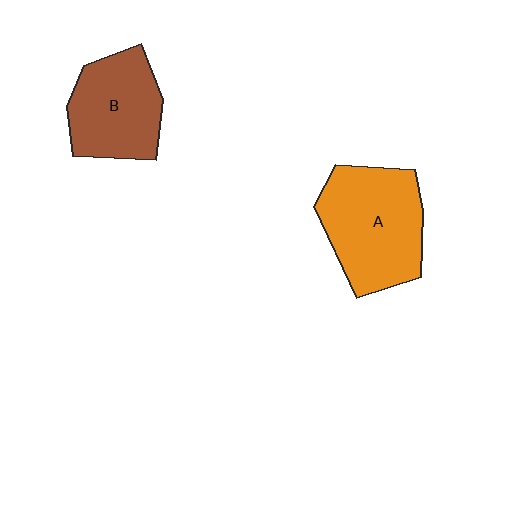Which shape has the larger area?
Shape A (orange).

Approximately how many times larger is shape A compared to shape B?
Approximately 1.3 times.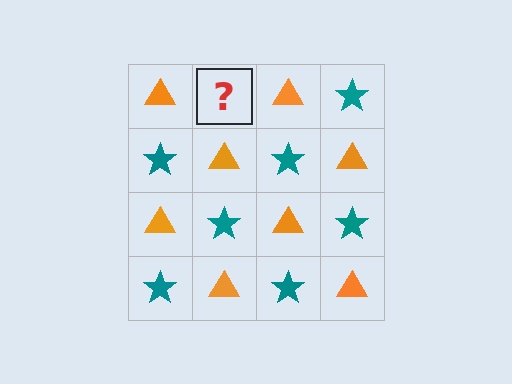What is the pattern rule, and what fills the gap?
The rule is that it alternates orange triangle and teal star in a checkerboard pattern. The gap should be filled with a teal star.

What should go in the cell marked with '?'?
The missing cell should contain a teal star.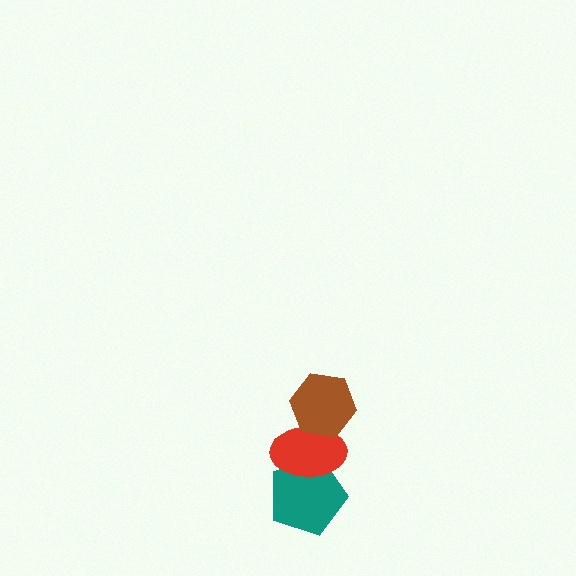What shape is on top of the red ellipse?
The brown hexagon is on top of the red ellipse.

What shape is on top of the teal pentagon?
The red ellipse is on top of the teal pentagon.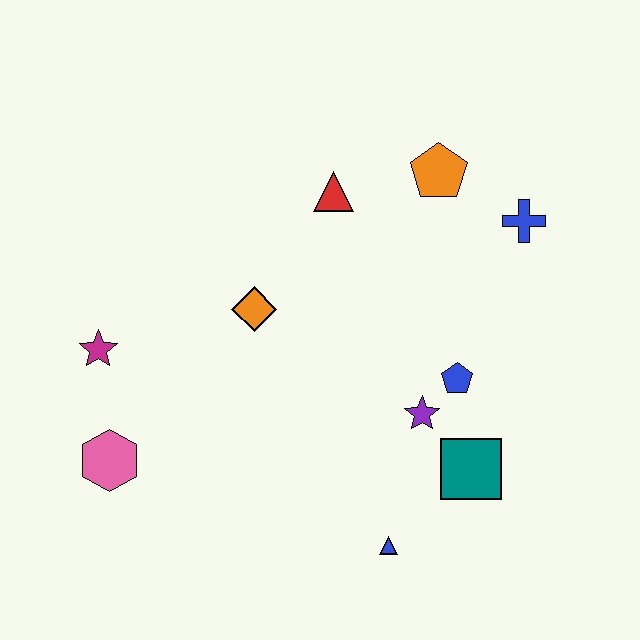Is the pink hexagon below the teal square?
No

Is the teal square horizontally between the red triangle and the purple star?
No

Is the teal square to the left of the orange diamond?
No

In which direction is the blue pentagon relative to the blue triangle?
The blue pentagon is above the blue triangle.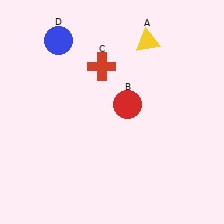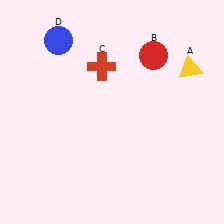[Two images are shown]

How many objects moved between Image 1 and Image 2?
2 objects moved between the two images.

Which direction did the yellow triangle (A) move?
The yellow triangle (A) moved right.